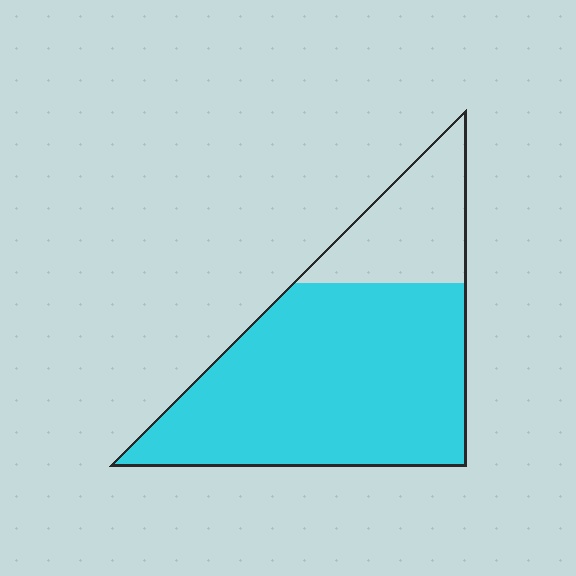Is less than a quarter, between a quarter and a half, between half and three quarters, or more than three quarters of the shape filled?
More than three quarters.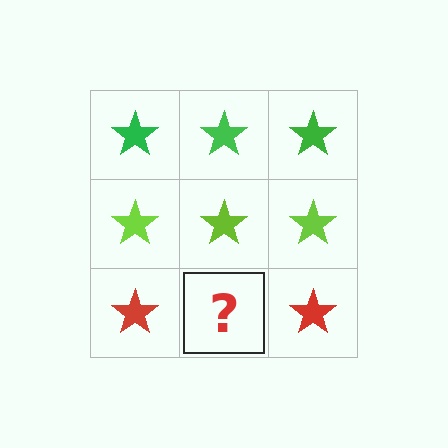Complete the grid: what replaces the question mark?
The question mark should be replaced with a red star.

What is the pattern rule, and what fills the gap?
The rule is that each row has a consistent color. The gap should be filled with a red star.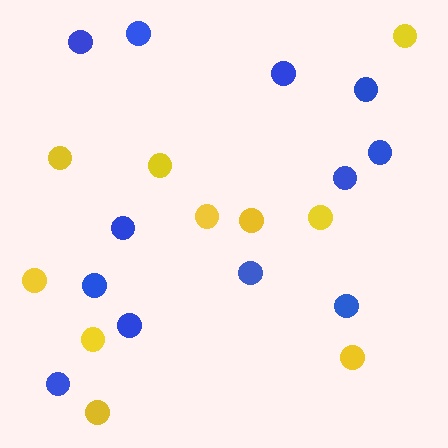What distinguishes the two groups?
There are 2 groups: one group of yellow circles (10) and one group of blue circles (12).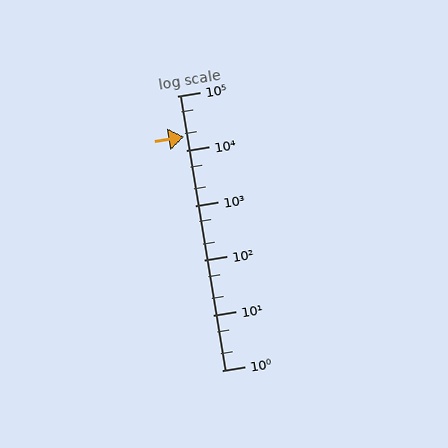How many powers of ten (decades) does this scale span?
The scale spans 5 decades, from 1 to 100000.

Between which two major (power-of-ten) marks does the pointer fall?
The pointer is between 10000 and 100000.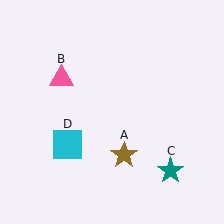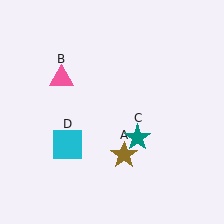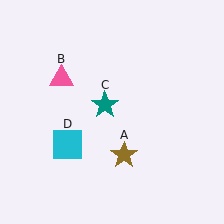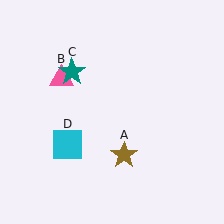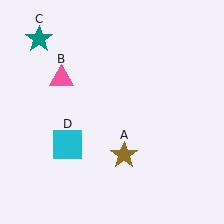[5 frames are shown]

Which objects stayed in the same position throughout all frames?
Brown star (object A) and pink triangle (object B) and cyan square (object D) remained stationary.